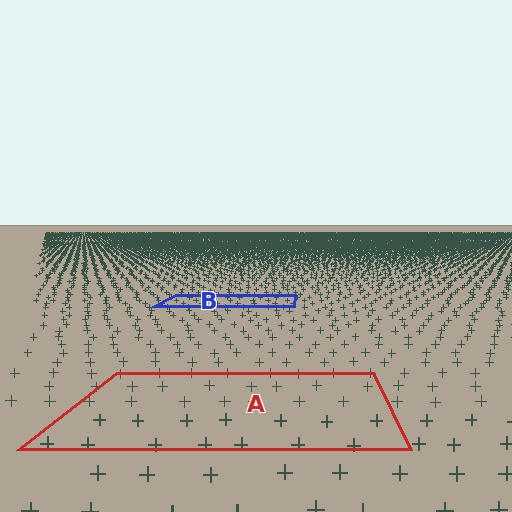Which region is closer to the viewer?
Region A is closer. The texture elements there are larger and more spread out.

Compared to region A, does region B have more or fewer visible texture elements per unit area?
Region B has more texture elements per unit area — they are packed more densely because it is farther away.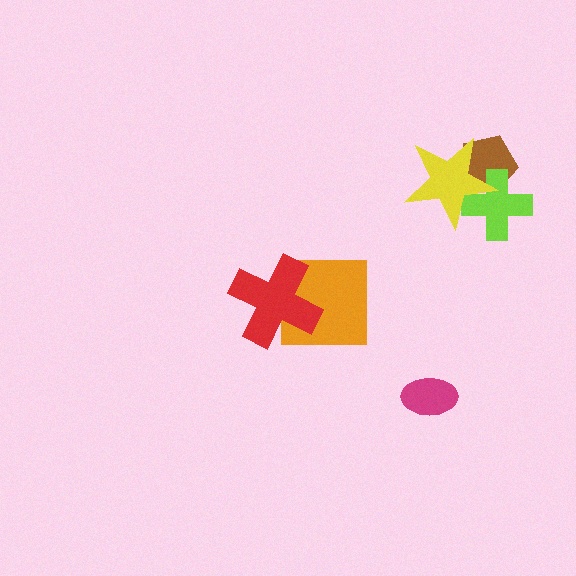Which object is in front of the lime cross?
The yellow star is in front of the lime cross.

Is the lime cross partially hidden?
Yes, it is partially covered by another shape.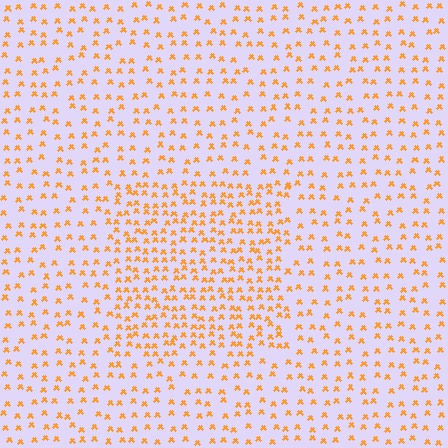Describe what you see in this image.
The image contains small orange elements arranged at two different densities. A rectangle-shaped region is visible where the elements are more densely packed than the surrounding area.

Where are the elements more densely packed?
The elements are more densely packed inside the rectangle boundary.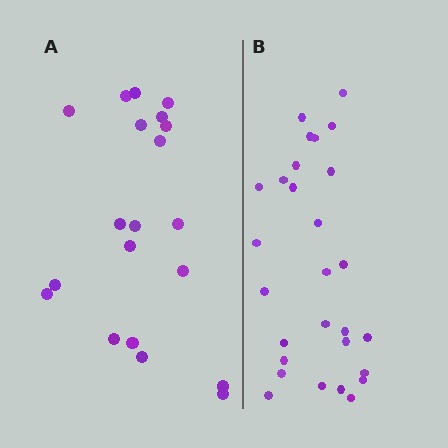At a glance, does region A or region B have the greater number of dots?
Region B (the right region) has more dots.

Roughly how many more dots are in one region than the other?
Region B has roughly 8 or so more dots than region A.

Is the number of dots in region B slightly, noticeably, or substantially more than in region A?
Region B has noticeably more, but not dramatically so. The ratio is roughly 1.4 to 1.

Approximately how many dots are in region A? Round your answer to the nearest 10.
About 20 dots.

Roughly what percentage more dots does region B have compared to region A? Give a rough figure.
About 40% more.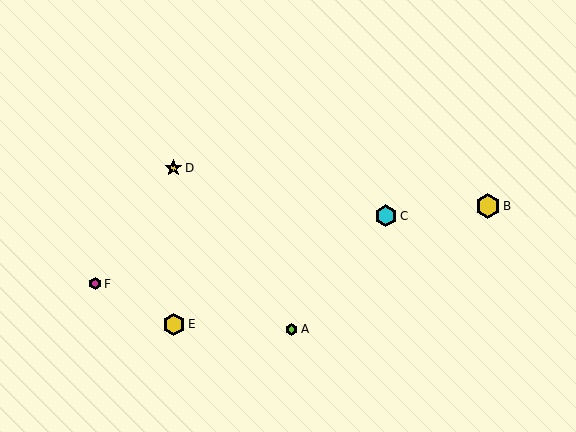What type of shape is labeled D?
Shape D is a yellow star.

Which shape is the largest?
The yellow hexagon (labeled B) is the largest.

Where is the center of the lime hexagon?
The center of the lime hexagon is at (291, 329).